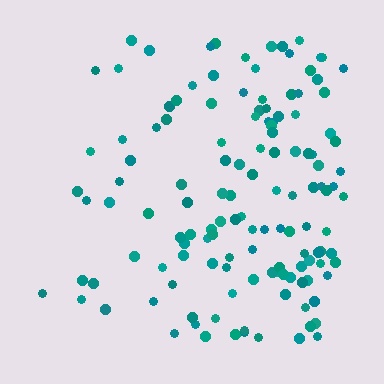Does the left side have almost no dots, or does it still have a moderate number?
Still a moderate number, just noticeably fewer than the right.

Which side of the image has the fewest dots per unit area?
The left.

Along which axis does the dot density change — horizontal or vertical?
Horizontal.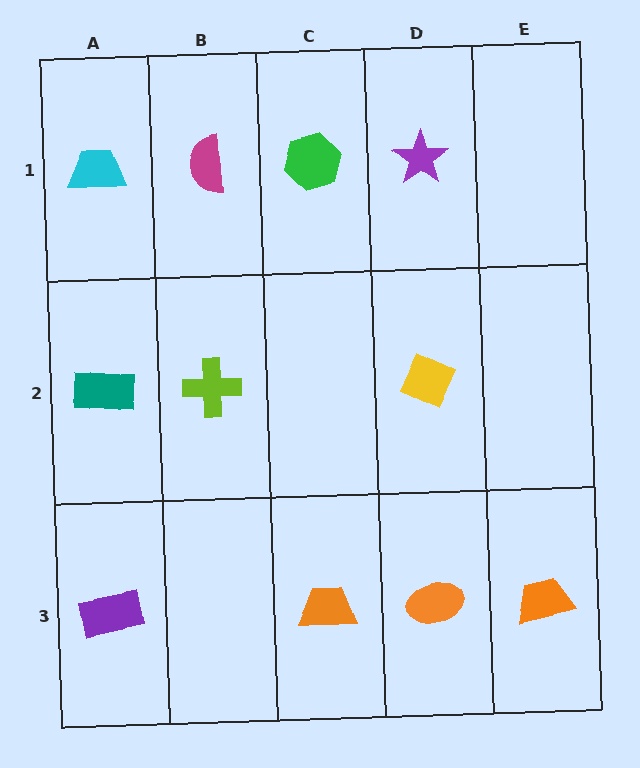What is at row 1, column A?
A cyan trapezoid.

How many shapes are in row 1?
4 shapes.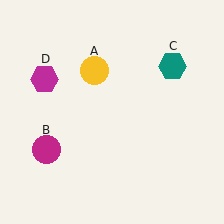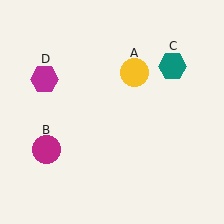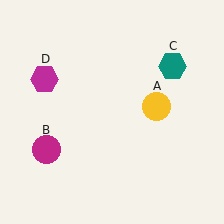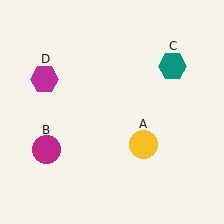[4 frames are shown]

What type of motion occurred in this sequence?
The yellow circle (object A) rotated clockwise around the center of the scene.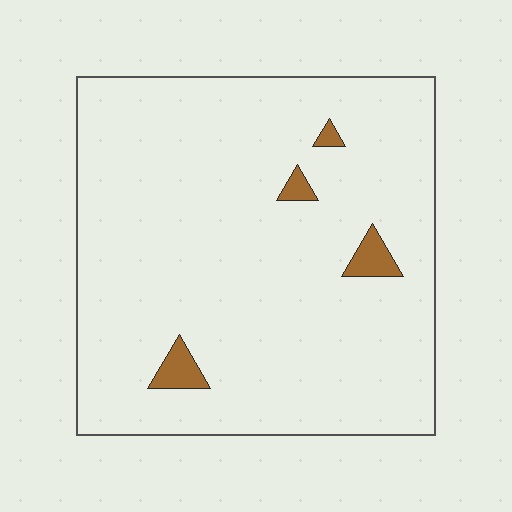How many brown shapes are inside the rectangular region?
4.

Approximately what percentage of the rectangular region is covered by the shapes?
Approximately 5%.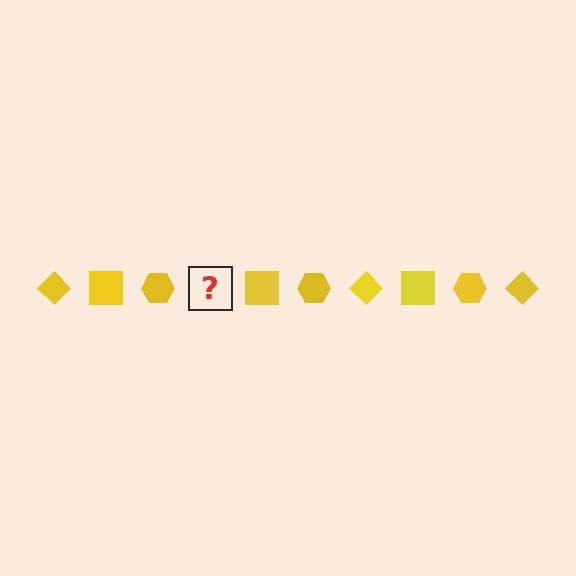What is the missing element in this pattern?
The missing element is a yellow diamond.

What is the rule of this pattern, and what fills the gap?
The rule is that the pattern cycles through diamond, square, hexagon shapes in yellow. The gap should be filled with a yellow diamond.